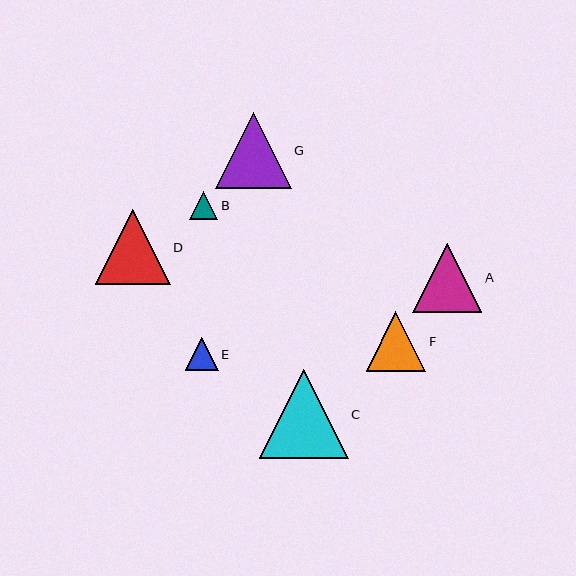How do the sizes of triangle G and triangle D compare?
Triangle G and triangle D are approximately the same size.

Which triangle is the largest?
Triangle C is the largest with a size of approximately 89 pixels.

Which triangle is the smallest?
Triangle B is the smallest with a size of approximately 28 pixels.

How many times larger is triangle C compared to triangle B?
Triangle C is approximately 3.2 times the size of triangle B.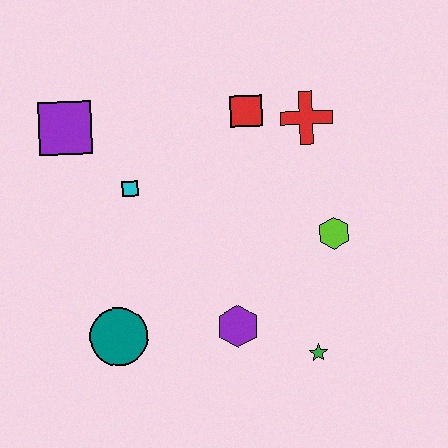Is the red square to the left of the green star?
Yes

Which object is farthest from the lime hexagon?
The purple square is farthest from the lime hexagon.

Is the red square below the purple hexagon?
No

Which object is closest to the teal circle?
The purple hexagon is closest to the teal circle.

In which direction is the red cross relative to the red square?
The red cross is to the right of the red square.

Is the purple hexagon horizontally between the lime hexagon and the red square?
No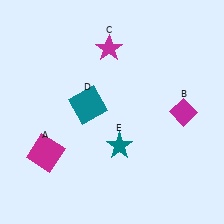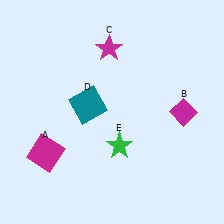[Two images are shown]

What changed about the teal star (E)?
In Image 1, E is teal. In Image 2, it changed to green.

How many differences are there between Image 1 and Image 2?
There is 1 difference between the two images.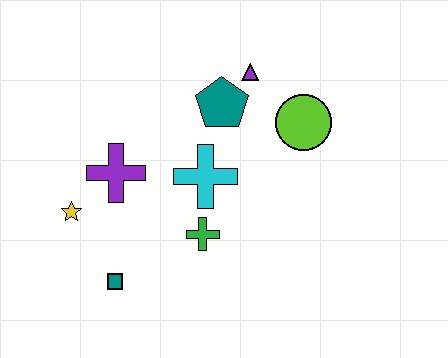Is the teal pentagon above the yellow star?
Yes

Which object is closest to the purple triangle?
The teal pentagon is closest to the purple triangle.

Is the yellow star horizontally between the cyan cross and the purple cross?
No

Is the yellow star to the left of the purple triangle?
Yes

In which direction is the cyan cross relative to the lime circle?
The cyan cross is to the left of the lime circle.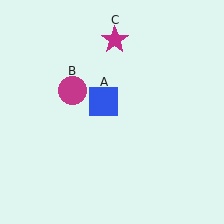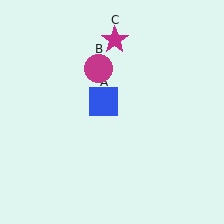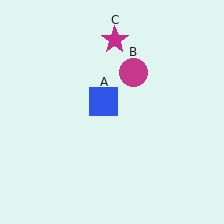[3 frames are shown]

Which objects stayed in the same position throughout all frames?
Blue square (object A) and magenta star (object C) remained stationary.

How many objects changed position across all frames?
1 object changed position: magenta circle (object B).